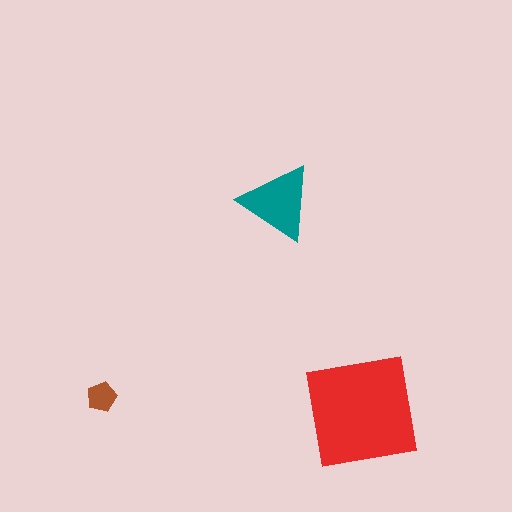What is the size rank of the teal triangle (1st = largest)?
2nd.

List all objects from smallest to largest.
The brown pentagon, the teal triangle, the red square.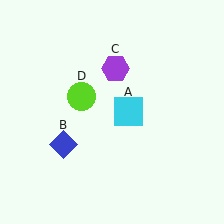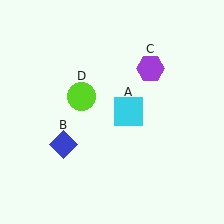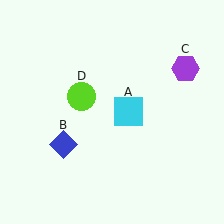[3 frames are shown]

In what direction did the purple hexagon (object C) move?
The purple hexagon (object C) moved right.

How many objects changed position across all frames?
1 object changed position: purple hexagon (object C).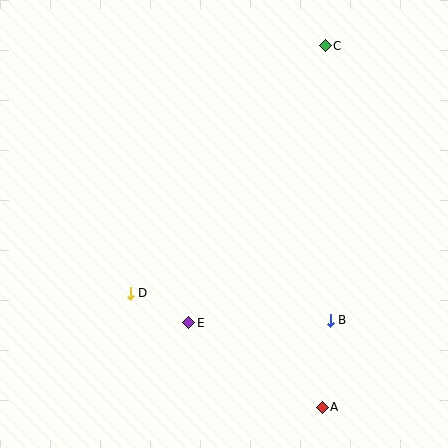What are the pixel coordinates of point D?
Point D is at (130, 294).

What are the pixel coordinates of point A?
Point A is at (322, 407).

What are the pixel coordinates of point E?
Point E is at (189, 323).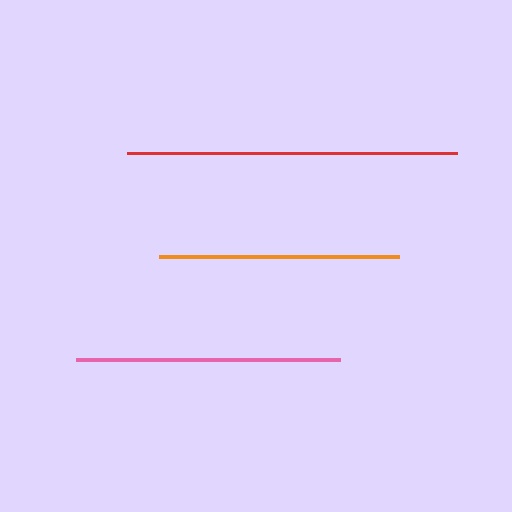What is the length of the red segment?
The red segment is approximately 330 pixels long.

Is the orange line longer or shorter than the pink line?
The pink line is longer than the orange line.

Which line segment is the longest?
The red line is the longest at approximately 330 pixels.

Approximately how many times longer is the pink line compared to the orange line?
The pink line is approximately 1.1 times the length of the orange line.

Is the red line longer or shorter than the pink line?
The red line is longer than the pink line.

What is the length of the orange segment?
The orange segment is approximately 240 pixels long.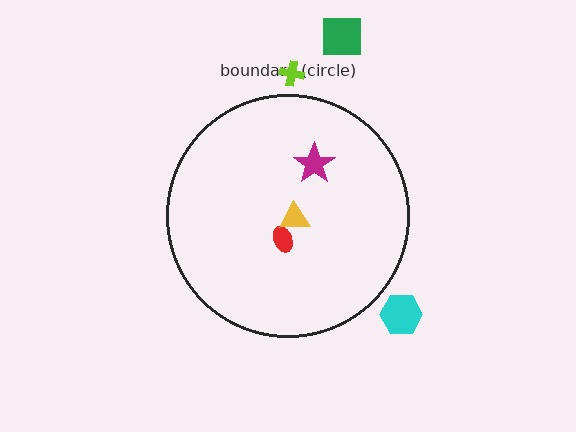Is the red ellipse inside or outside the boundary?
Inside.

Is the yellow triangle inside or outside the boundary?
Inside.